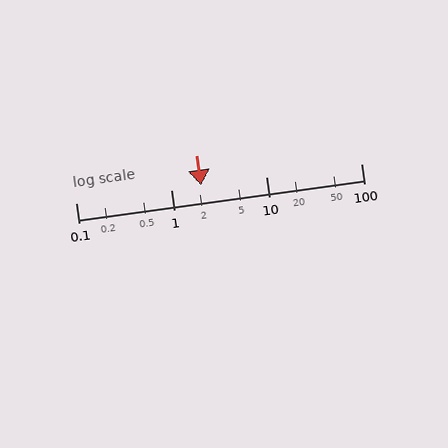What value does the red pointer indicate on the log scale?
The pointer indicates approximately 2.1.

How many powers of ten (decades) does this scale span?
The scale spans 3 decades, from 0.1 to 100.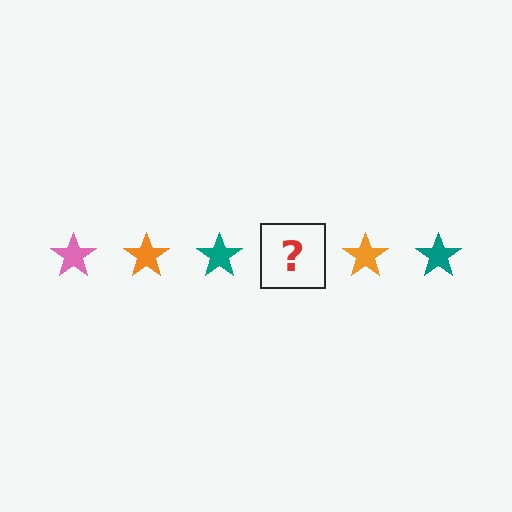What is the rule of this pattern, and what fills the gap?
The rule is that the pattern cycles through pink, orange, teal stars. The gap should be filled with a pink star.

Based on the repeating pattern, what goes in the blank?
The blank should be a pink star.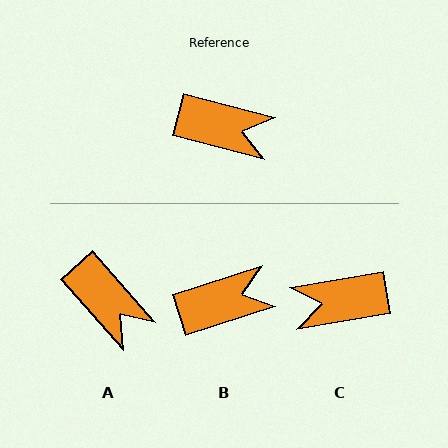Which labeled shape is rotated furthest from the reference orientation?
C, about 156 degrees away.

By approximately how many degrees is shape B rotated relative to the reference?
Approximately 33 degrees counter-clockwise.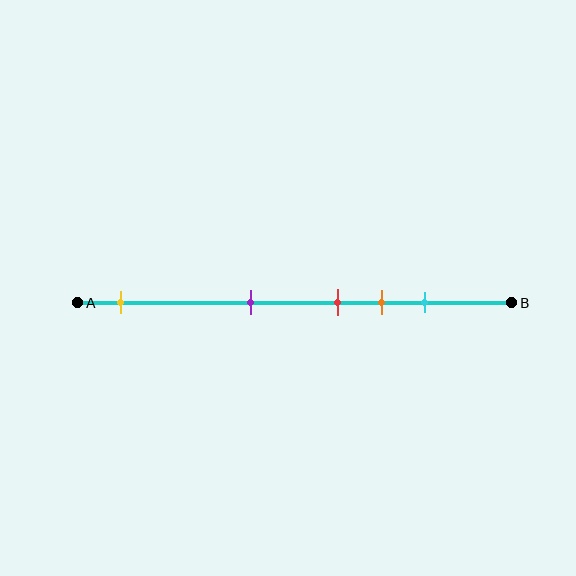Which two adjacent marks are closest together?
The red and orange marks are the closest adjacent pair.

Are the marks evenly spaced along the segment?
No, the marks are not evenly spaced.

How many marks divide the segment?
There are 5 marks dividing the segment.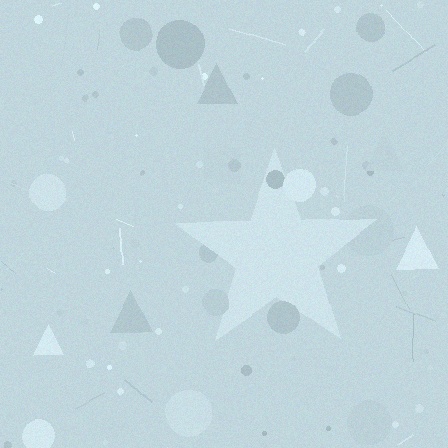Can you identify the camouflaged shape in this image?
The camouflaged shape is a star.